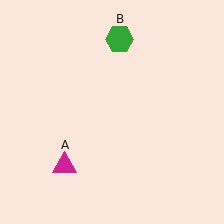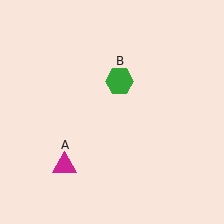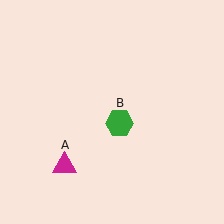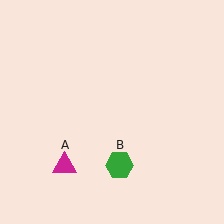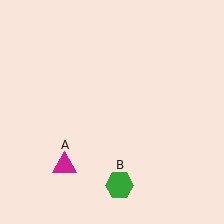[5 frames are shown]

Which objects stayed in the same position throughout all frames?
Magenta triangle (object A) remained stationary.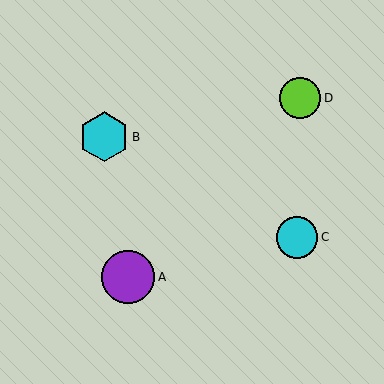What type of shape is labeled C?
Shape C is a cyan circle.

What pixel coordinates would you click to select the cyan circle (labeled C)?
Click at (297, 237) to select the cyan circle C.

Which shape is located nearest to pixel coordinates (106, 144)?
The cyan hexagon (labeled B) at (104, 137) is nearest to that location.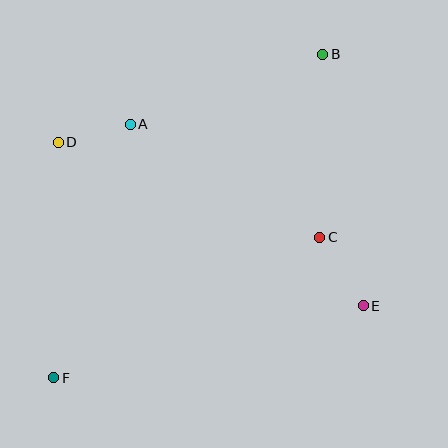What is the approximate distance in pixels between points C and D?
The distance between C and D is approximately 278 pixels.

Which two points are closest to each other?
Points A and D are closest to each other.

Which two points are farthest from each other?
Points B and F are farthest from each other.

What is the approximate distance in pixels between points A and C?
The distance between A and C is approximately 221 pixels.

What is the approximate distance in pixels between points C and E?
The distance between C and E is approximately 81 pixels.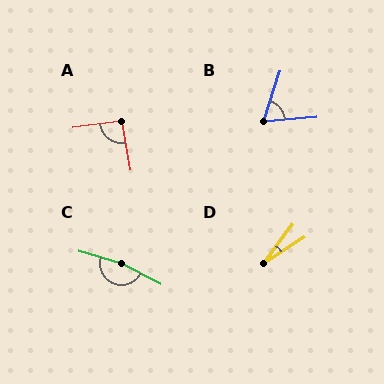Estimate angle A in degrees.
Approximately 92 degrees.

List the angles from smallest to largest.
D (21°), B (67°), A (92°), C (169°).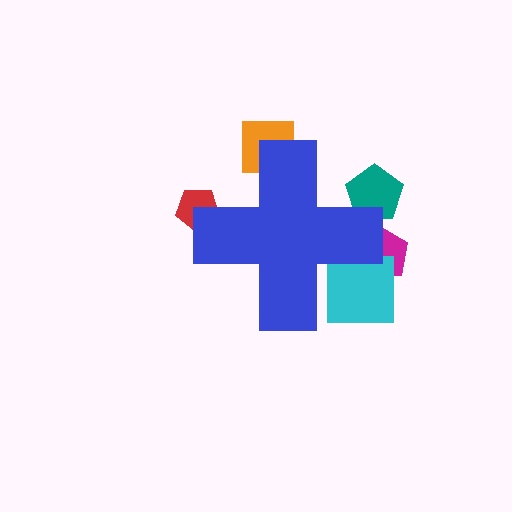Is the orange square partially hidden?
Yes, the orange square is partially hidden behind the blue cross.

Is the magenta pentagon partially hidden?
Yes, the magenta pentagon is partially hidden behind the blue cross.